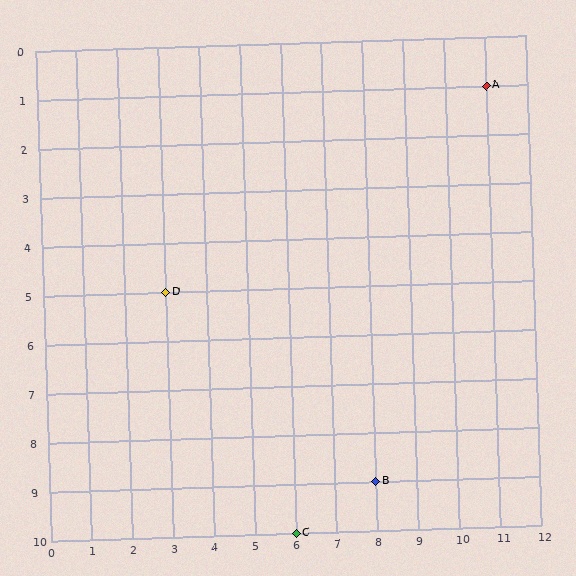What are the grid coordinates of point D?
Point D is at grid coordinates (3, 5).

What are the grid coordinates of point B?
Point B is at grid coordinates (8, 9).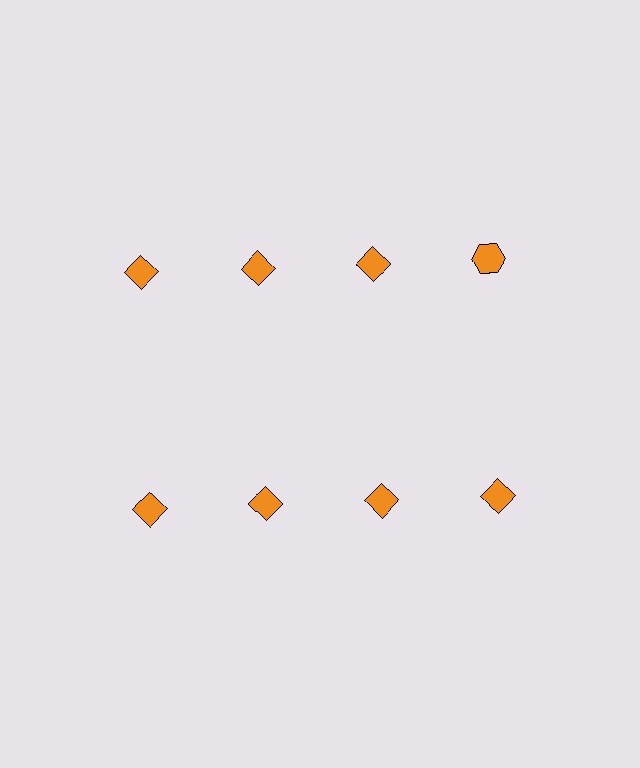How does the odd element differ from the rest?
It has a different shape: hexagon instead of diamond.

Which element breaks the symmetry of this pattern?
The orange hexagon in the top row, second from right column breaks the symmetry. All other shapes are orange diamonds.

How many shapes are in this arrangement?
There are 8 shapes arranged in a grid pattern.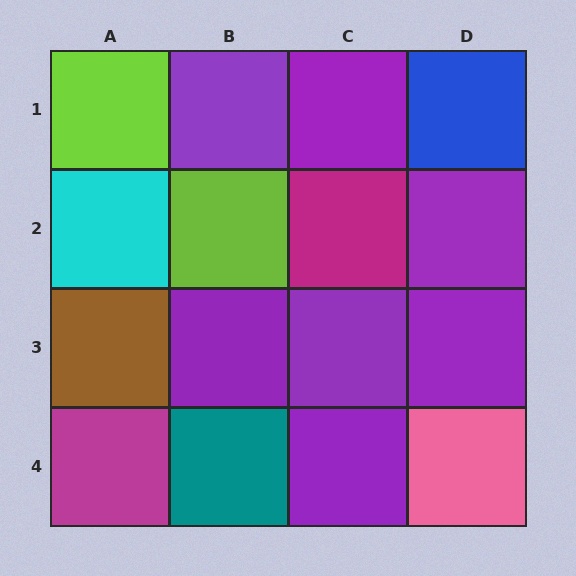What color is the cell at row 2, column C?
Magenta.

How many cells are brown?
1 cell is brown.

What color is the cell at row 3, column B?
Purple.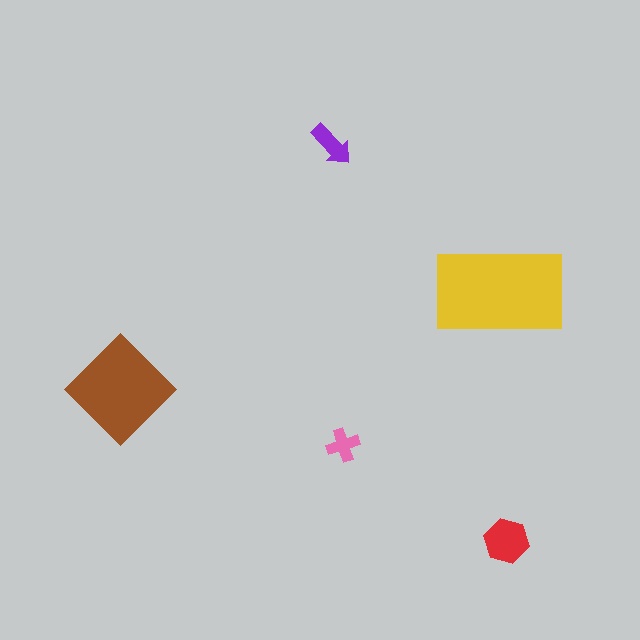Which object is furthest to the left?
The brown diamond is leftmost.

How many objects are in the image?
There are 5 objects in the image.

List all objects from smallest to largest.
The pink cross, the purple arrow, the red hexagon, the brown diamond, the yellow rectangle.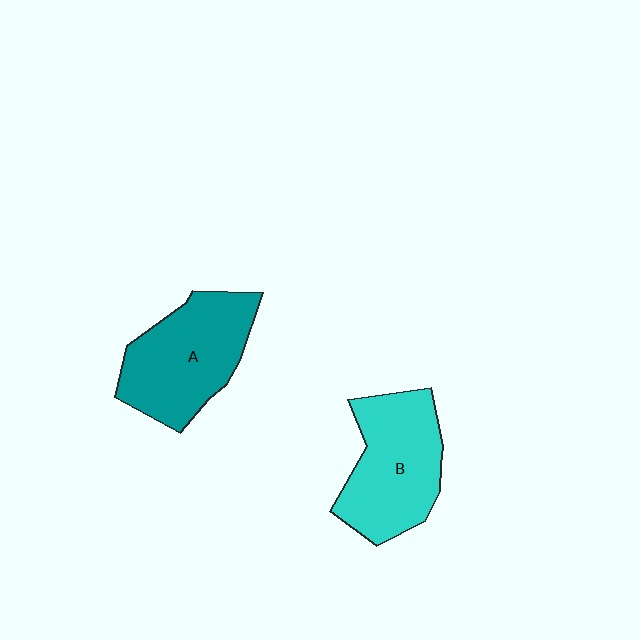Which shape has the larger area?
Shape A (teal).